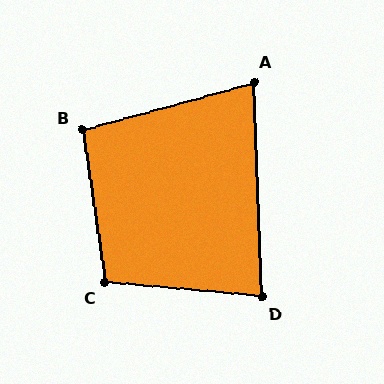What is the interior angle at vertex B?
Approximately 97 degrees (obtuse).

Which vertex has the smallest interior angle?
A, at approximately 77 degrees.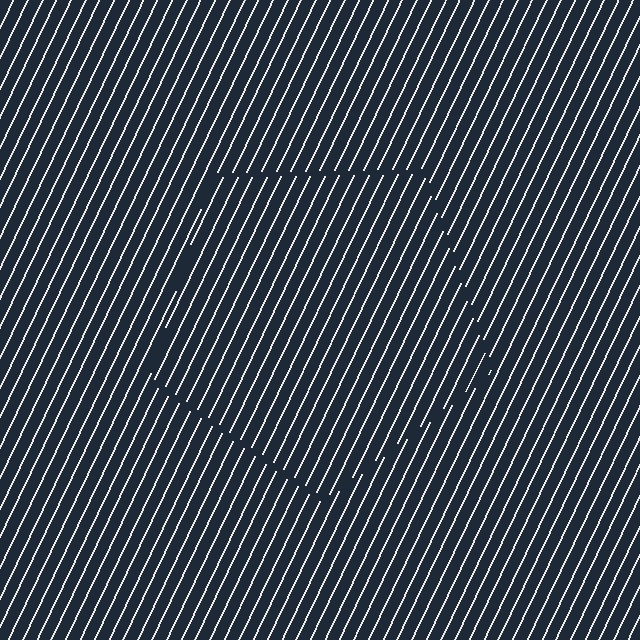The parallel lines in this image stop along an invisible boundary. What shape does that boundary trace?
An illusory pentagon. The interior of the shape contains the same grating, shifted by half a period — the contour is defined by the phase discontinuity where line-ends from the inner and outer gratings abut.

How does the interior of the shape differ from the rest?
The interior of the shape contains the same grating, shifted by half a period — the contour is defined by the phase discontinuity where line-ends from the inner and outer gratings abut.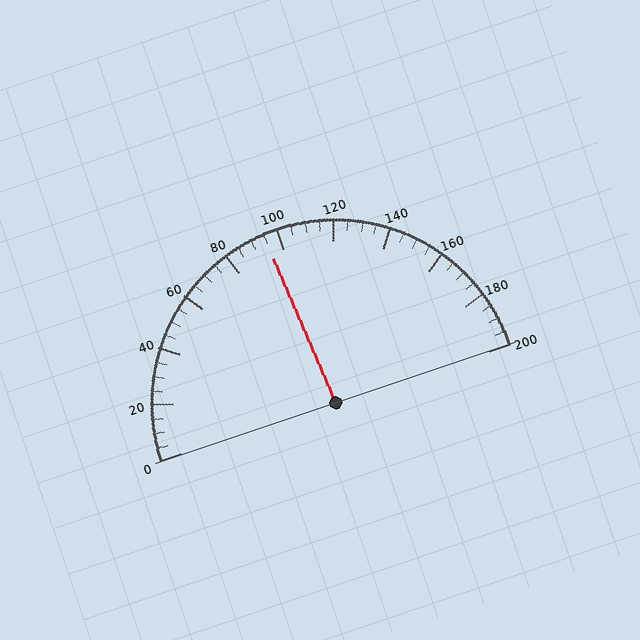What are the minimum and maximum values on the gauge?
The gauge ranges from 0 to 200.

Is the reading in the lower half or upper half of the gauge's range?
The reading is in the lower half of the range (0 to 200).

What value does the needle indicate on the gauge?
The needle indicates approximately 95.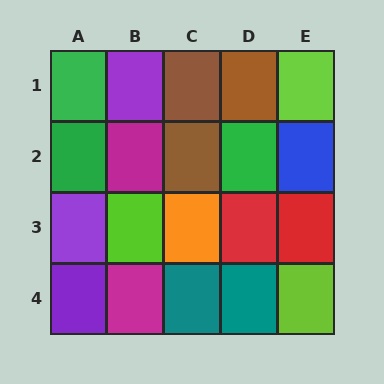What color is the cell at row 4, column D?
Teal.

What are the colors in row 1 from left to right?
Green, purple, brown, brown, lime.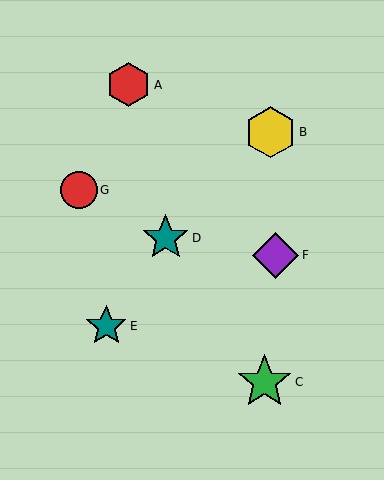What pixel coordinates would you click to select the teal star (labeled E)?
Click at (106, 326) to select the teal star E.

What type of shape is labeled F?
Shape F is a purple diamond.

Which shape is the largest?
The green star (labeled C) is the largest.